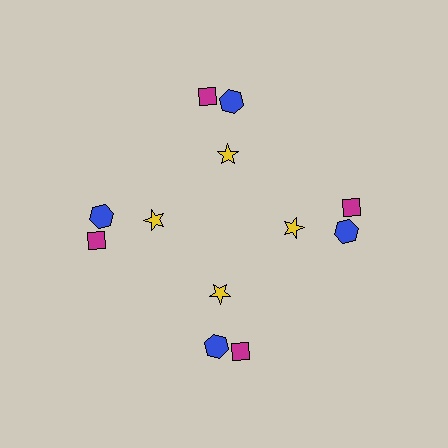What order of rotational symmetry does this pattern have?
This pattern has 4-fold rotational symmetry.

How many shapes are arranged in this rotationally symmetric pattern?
There are 12 shapes, arranged in 4 groups of 3.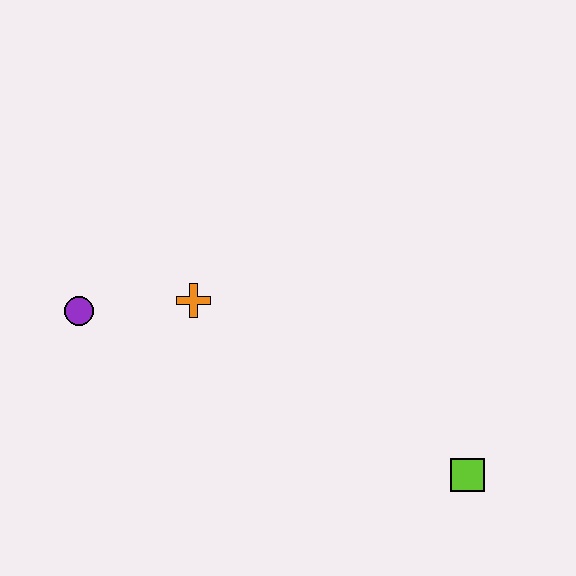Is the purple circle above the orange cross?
No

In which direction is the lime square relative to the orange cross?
The lime square is to the right of the orange cross.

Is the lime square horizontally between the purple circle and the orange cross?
No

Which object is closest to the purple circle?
The orange cross is closest to the purple circle.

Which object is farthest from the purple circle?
The lime square is farthest from the purple circle.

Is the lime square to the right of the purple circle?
Yes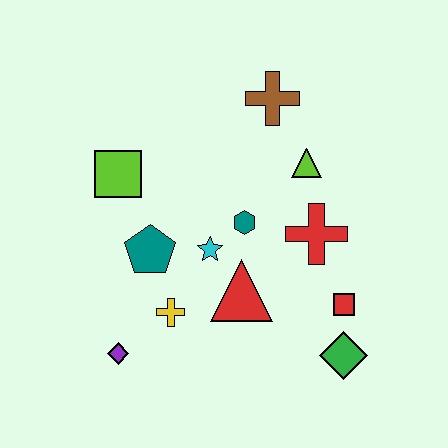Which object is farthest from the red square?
The lime square is farthest from the red square.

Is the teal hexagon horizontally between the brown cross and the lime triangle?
No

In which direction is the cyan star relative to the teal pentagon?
The cyan star is to the right of the teal pentagon.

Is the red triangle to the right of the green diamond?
No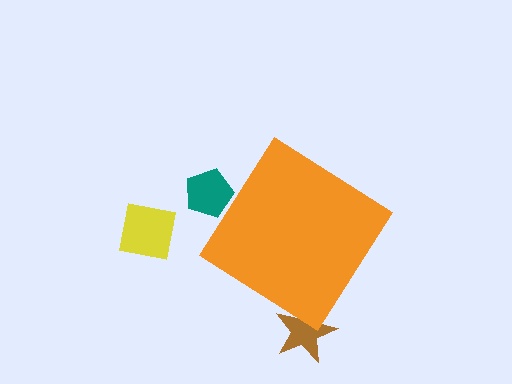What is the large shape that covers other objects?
An orange diamond.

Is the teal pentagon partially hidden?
Yes, the teal pentagon is partially hidden behind the orange diamond.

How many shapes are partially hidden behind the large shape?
2 shapes are partially hidden.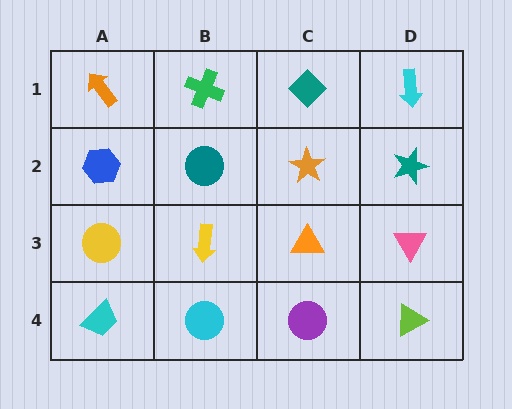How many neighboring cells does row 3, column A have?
3.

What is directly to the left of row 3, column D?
An orange triangle.